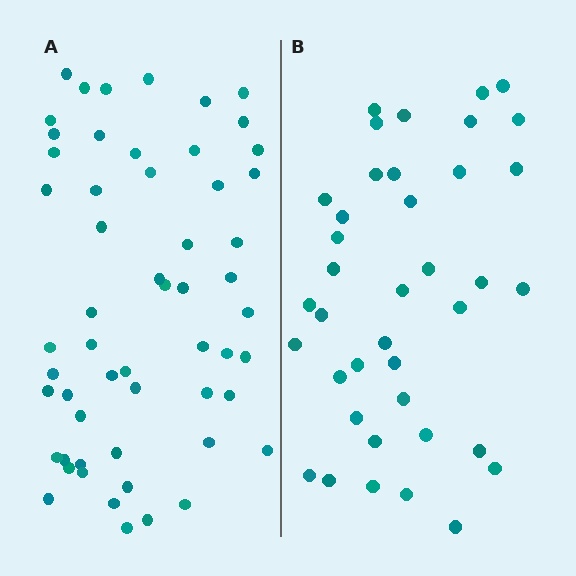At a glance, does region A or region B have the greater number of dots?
Region A (the left region) has more dots.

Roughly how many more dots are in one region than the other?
Region A has approximately 15 more dots than region B.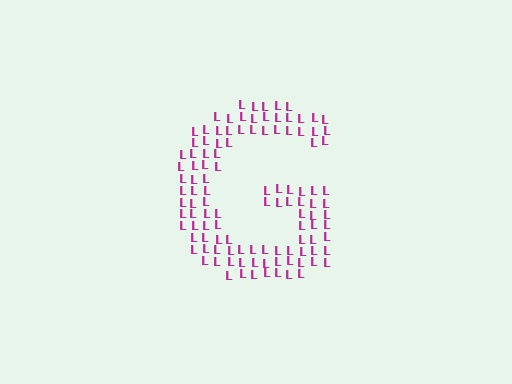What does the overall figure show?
The overall figure shows the letter G.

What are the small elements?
The small elements are letter L's.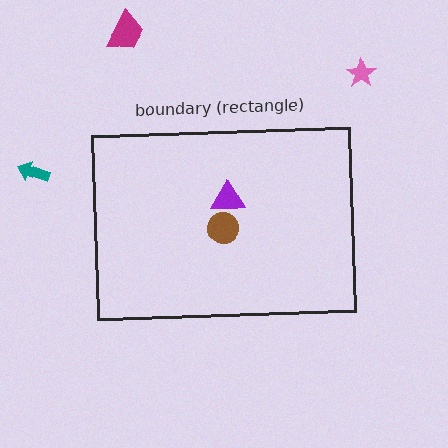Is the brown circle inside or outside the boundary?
Inside.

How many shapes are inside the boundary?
2 inside, 3 outside.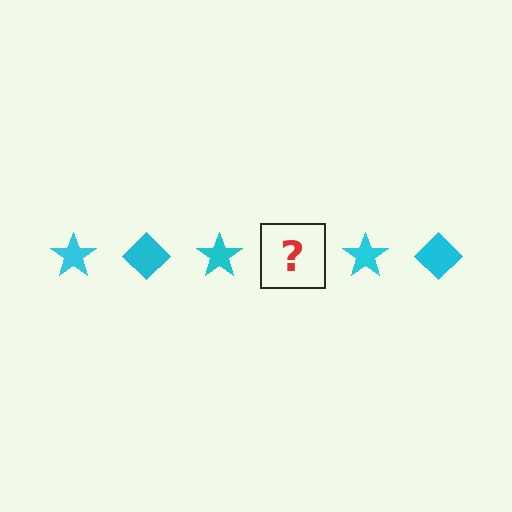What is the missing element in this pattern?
The missing element is a cyan diamond.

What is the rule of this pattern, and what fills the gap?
The rule is that the pattern cycles through star, diamond shapes in cyan. The gap should be filled with a cyan diamond.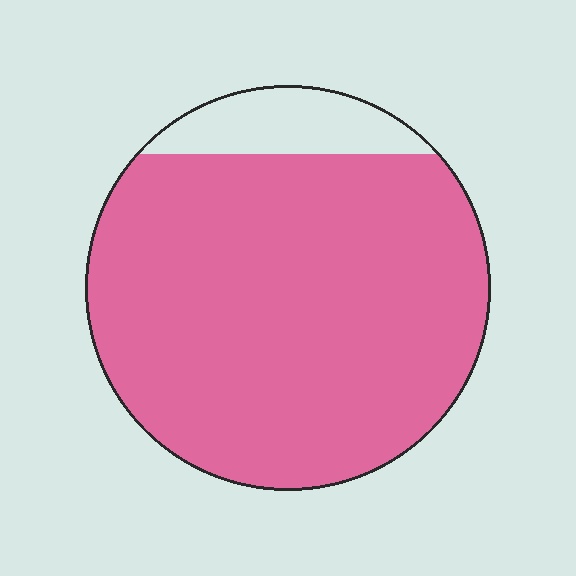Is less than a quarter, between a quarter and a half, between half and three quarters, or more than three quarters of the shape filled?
More than three quarters.